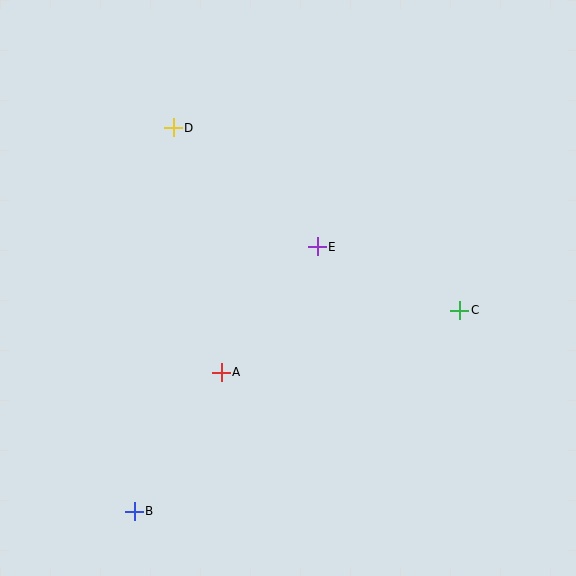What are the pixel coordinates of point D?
Point D is at (173, 128).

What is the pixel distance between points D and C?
The distance between D and C is 340 pixels.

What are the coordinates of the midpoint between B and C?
The midpoint between B and C is at (297, 411).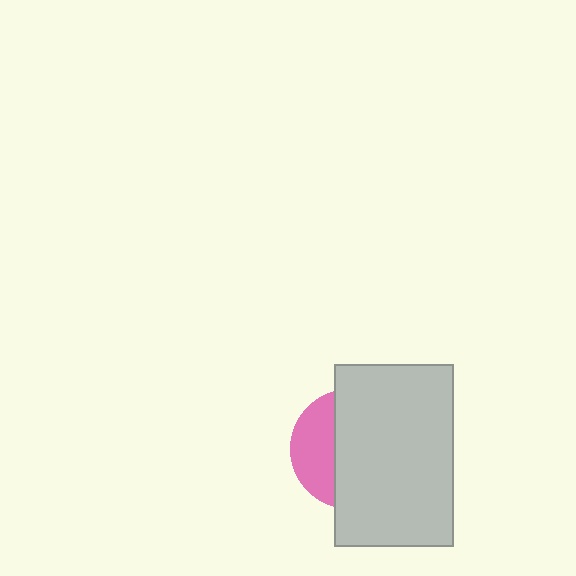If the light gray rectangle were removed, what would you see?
You would see the complete pink circle.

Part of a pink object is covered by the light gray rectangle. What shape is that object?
It is a circle.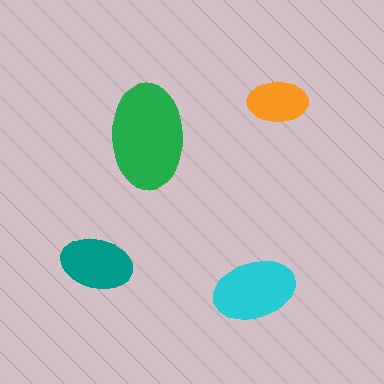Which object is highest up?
The orange ellipse is topmost.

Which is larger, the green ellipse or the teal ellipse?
The green one.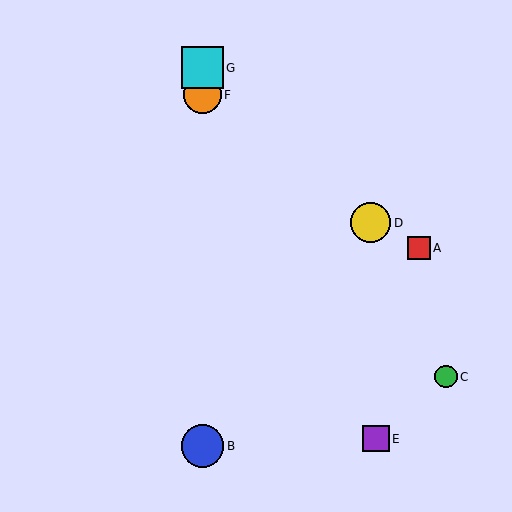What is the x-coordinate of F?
Object F is at x≈203.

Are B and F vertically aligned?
Yes, both are at x≈203.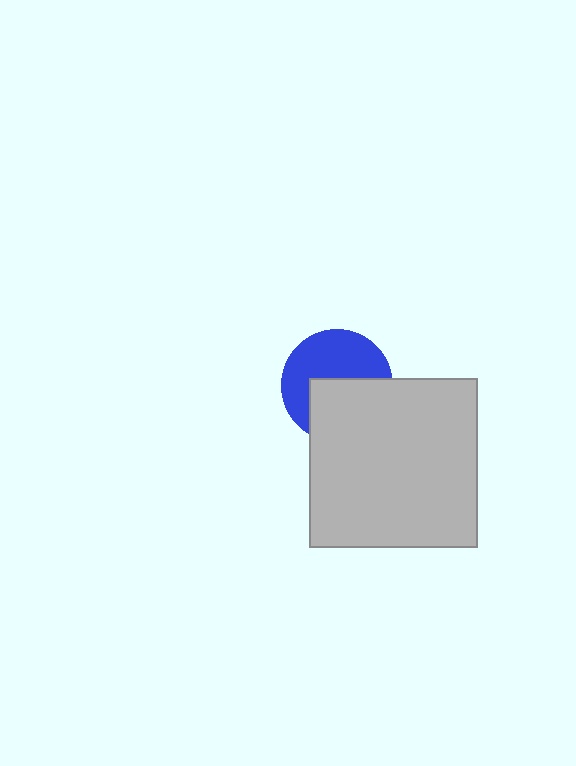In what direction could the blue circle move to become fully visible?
The blue circle could move up. That would shift it out from behind the light gray square entirely.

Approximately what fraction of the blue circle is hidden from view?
Roughly 47% of the blue circle is hidden behind the light gray square.